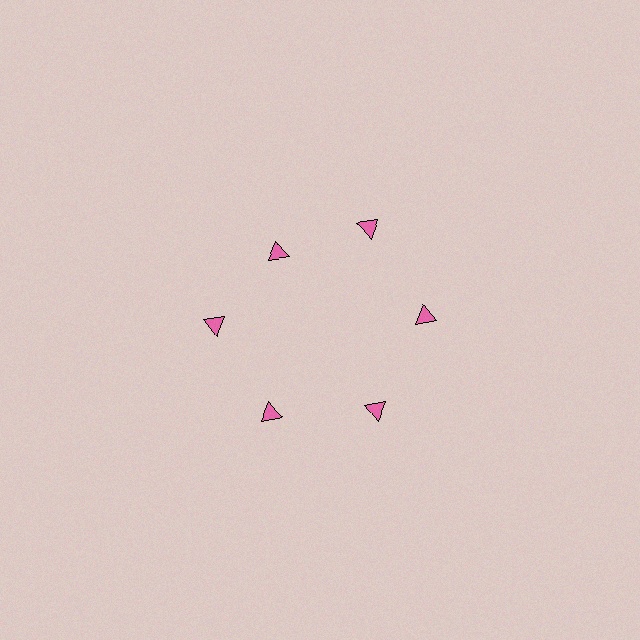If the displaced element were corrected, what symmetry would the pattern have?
It would have 6-fold rotational symmetry — the pattern would map onto itself every 60 degrees.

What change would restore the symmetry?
The symmetry would be restored by moving it outward, back onto the ring so that all 6 triangles sit at equal angles and equal distance from the center.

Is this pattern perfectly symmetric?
No. The 6 pink triangles are arranged in a ring, but one element near the 11 o'clock position is pulled inward toward the center, breaking the 6-fold rotational symmetry.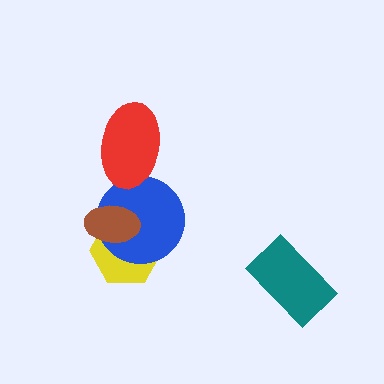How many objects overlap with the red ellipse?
1 object overlaps with the red ellipse.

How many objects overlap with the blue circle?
3 objects overlap with the blue circle.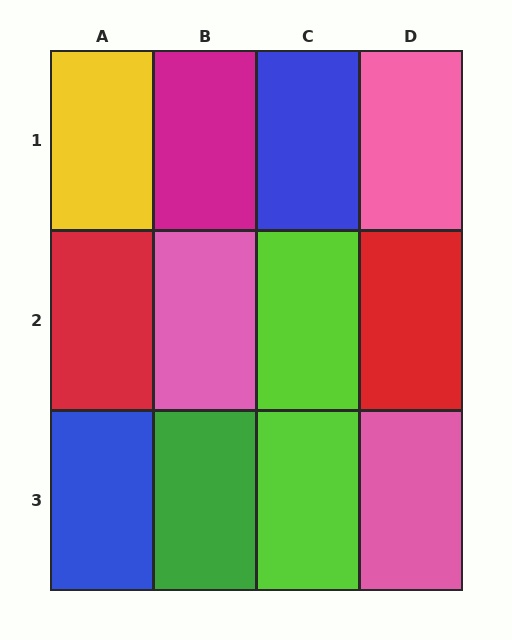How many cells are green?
1 cell is green.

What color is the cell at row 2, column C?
Lime.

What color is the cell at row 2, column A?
Red.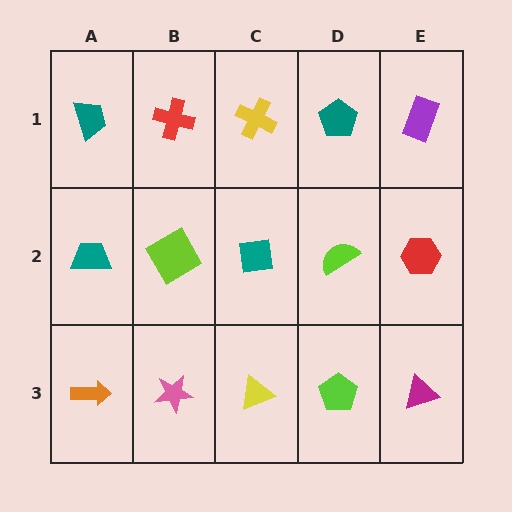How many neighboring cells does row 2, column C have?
4.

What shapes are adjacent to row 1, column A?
A teal trapezoid (row 2, column A), a red cross (row 1, column B).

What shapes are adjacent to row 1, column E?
A red hexagon (row 2, column E), a teal pentagon (row 1, column D).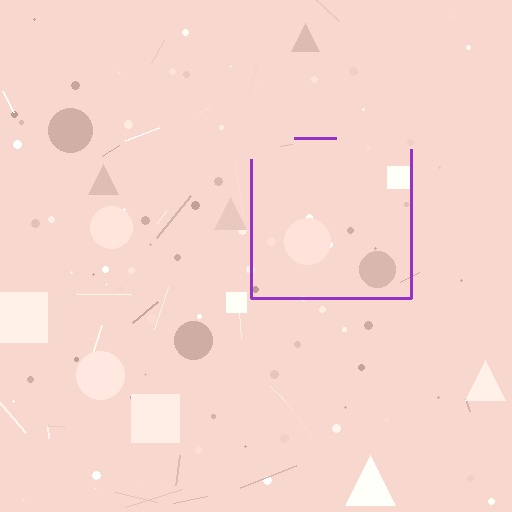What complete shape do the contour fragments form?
The contour fragments form a square.